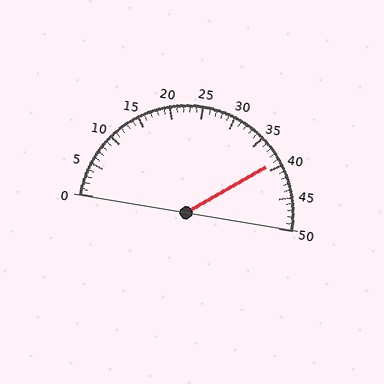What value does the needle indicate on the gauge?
The needle indicates approximately 39.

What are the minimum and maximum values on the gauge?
The gauge ranges from 0 to 50.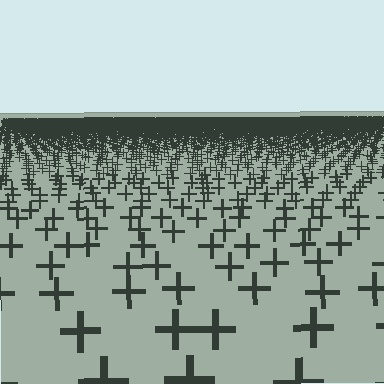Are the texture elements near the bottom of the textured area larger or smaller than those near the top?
Larger. Near the bottom, elements are closer to the viewer and appear at a bigger on-screen size.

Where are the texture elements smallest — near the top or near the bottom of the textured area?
Near the top.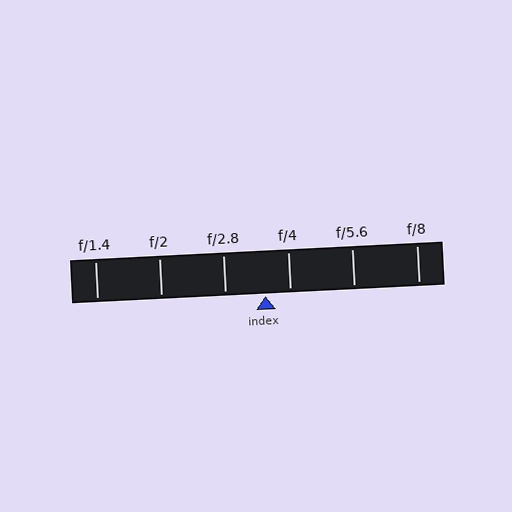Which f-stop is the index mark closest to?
The index mark is closest to f/4.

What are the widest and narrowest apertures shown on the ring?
The widest aperture shown is f/1.4 and the narrowest is f/8.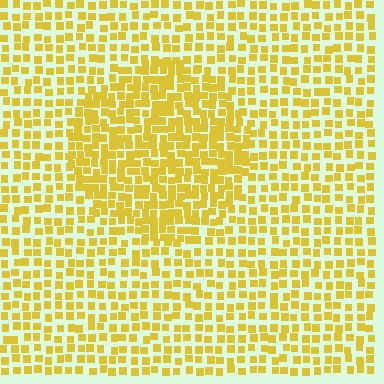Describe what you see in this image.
The image contains small yellow elements arranged at two different densities. A circle-shaped region is visible where the elements are more densely packed than the surrounding area.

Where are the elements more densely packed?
The elements are more densely packed inside the circle boundary.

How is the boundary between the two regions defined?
The boundary is defined by a change in element density (approximately 1.7x ratio). All elements are the same color, size, and shape.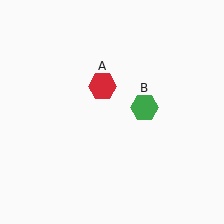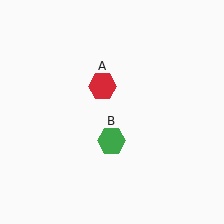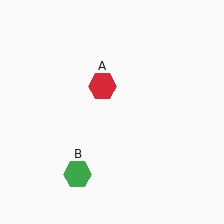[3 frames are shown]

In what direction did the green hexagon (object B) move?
The green hexagon (object B) moved down and to the left.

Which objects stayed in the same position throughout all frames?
Red hexagon (object A) remained stationary.